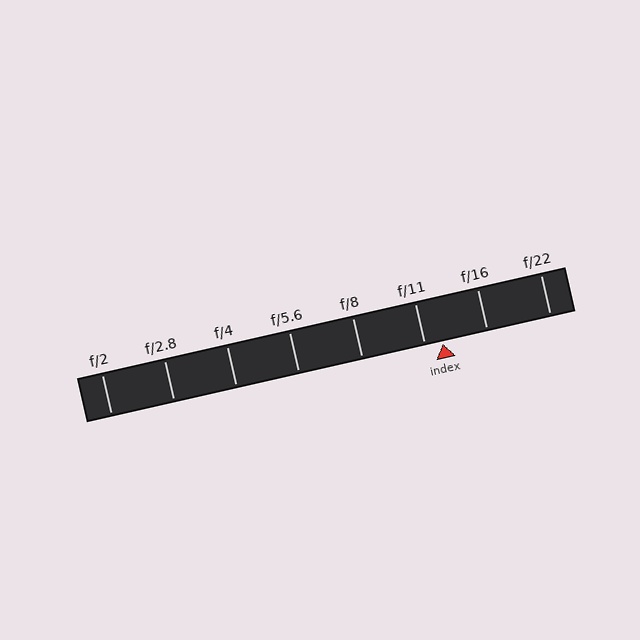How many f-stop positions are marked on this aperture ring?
There are 8 f-stop positions marked.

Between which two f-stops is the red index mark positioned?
The index mark is between f/11 and f/16.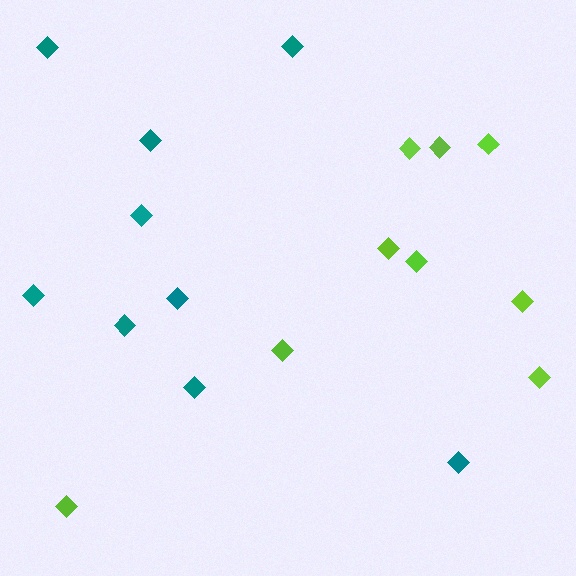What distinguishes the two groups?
There are 2 groups: one group of teal diamonds (9) and one group of lime diamonds (9).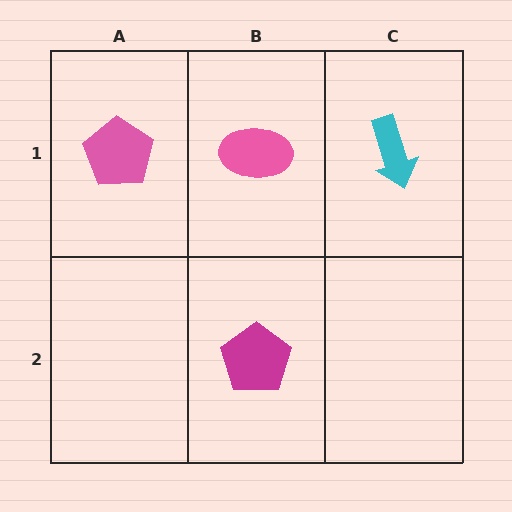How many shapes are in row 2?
1 shape.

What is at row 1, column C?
A cyan arrow.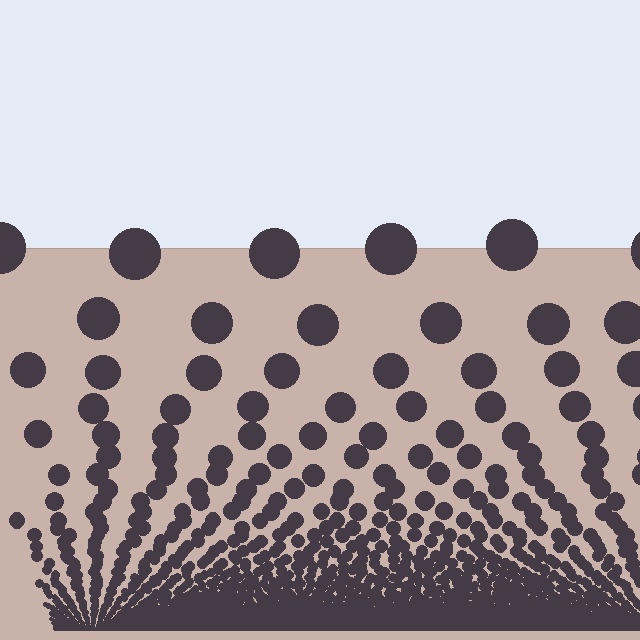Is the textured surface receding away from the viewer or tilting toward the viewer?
The surface appears to tilt toward the viewer. Texture elements get larger and sparser toward the top.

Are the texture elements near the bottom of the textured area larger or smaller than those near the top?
Smaller. The gradient is inverted — elements near the bottom are smaller and denser.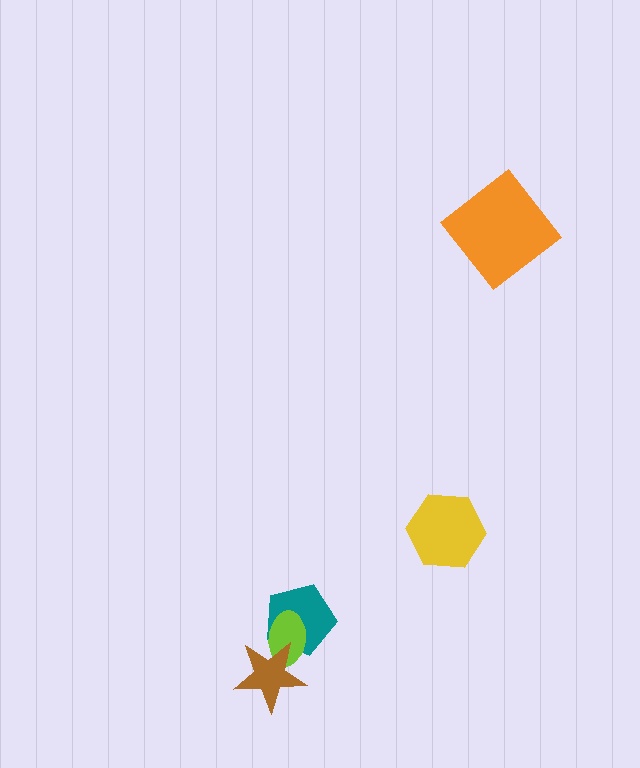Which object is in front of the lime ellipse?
The brown star is in front of the lime ellipse.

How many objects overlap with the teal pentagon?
2 objects overlap with the teal pentagon.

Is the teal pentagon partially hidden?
Yes, it is partially covered by another shape.